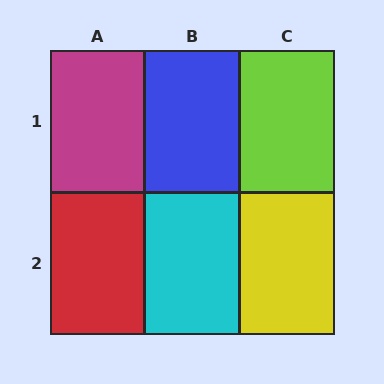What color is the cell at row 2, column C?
Yellow.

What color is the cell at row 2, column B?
Cyan.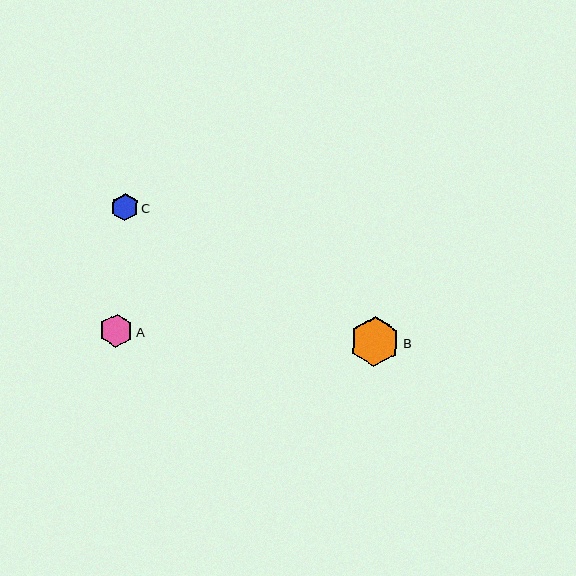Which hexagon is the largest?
Hexagon B is the largest with a size of approximately 50 pixels.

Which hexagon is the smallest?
Hexagon C is the smallest with a size of approximately 27 pixels.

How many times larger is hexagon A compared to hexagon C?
Hexagon A is approximately 1.2 times the size of hexagon C.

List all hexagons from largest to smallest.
From largest to smallest: B, A, C.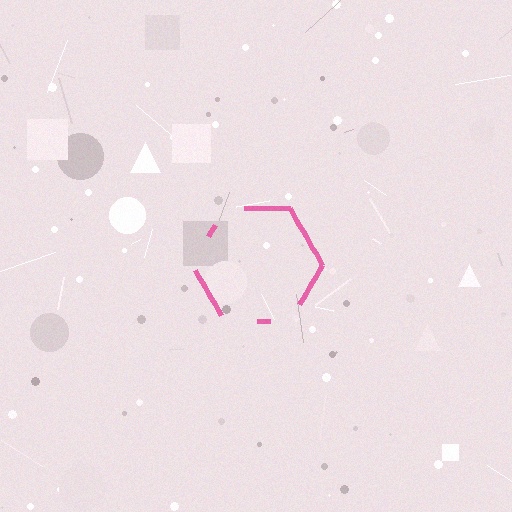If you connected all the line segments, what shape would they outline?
They would outline a hexagon.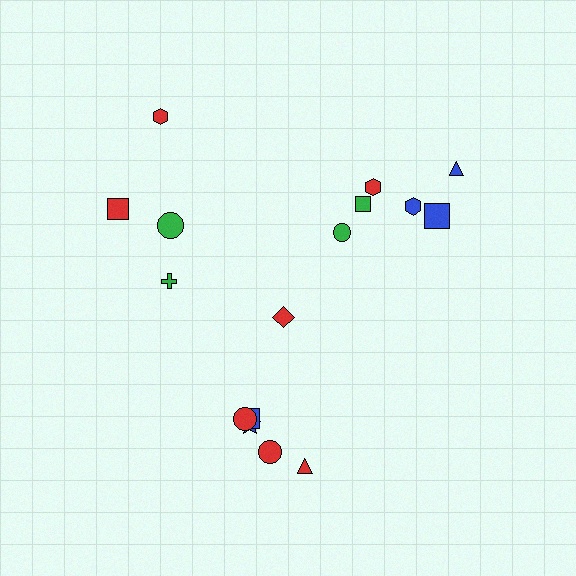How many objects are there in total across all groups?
There are 16 objects.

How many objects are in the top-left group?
There are 4 objects.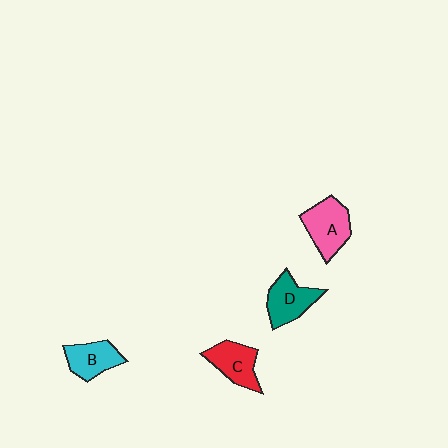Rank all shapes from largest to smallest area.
From largest to smallest: A (pink), D (teal), C (red), B (cyan).